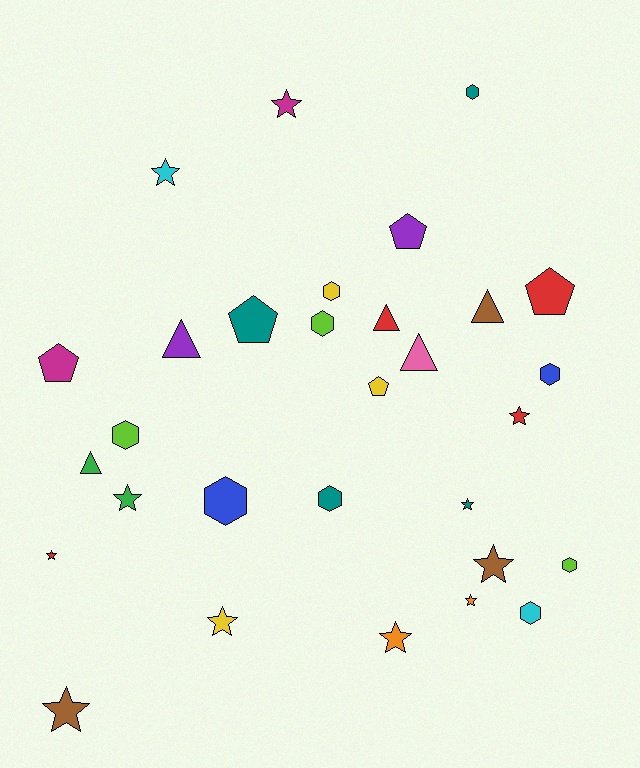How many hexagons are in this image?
There are 9 hexagons.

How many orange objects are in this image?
There are 2 orange objects.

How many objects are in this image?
There are 30 objects.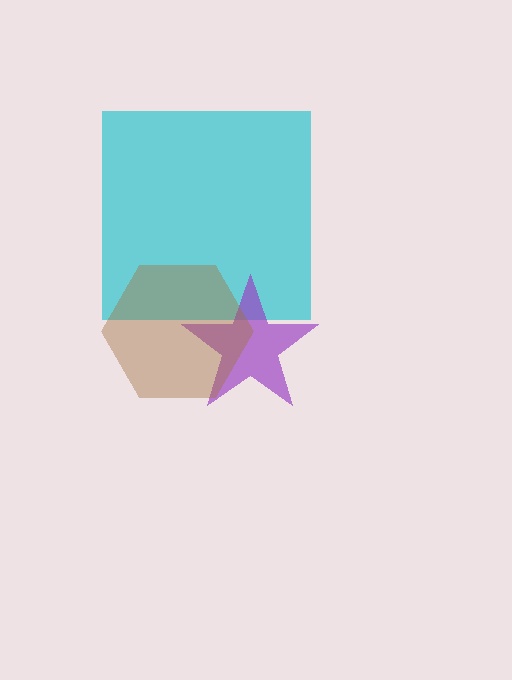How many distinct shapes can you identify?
There are 3 distinct shapes: a cyan square, a purple star, a brown hexagon.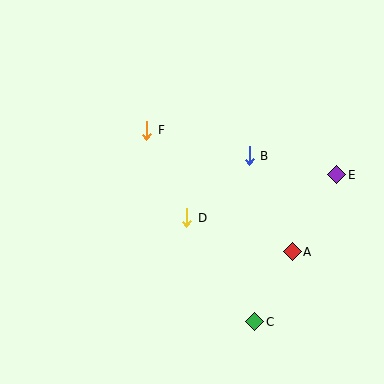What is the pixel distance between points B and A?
The distance between B and A is 105 pixels.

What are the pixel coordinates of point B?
Point B is at (249, 156).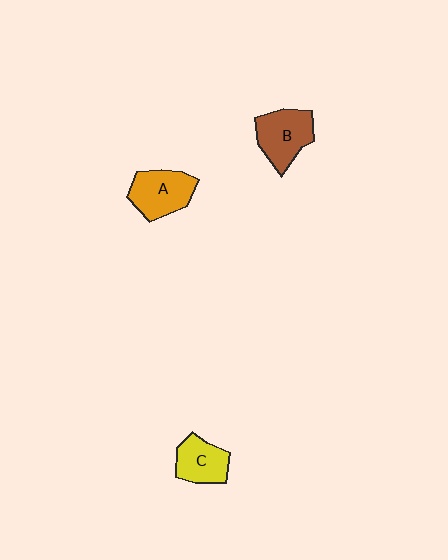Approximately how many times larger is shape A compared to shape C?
Approximately 1.2 times.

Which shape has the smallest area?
Shape C (yellow).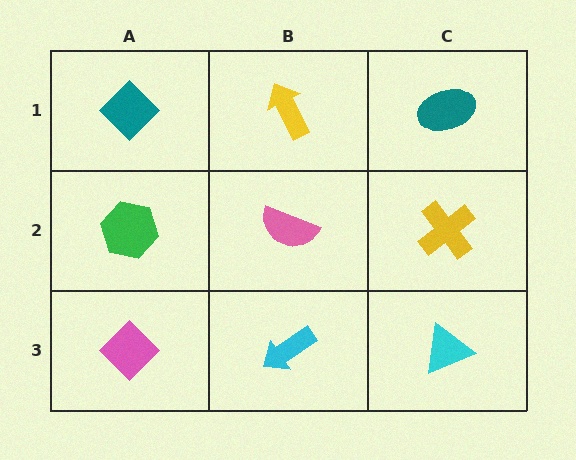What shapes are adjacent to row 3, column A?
A green hexagon (row 2, column A), a cyan arrow (row 3, column B).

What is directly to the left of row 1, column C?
A yellow arrow.